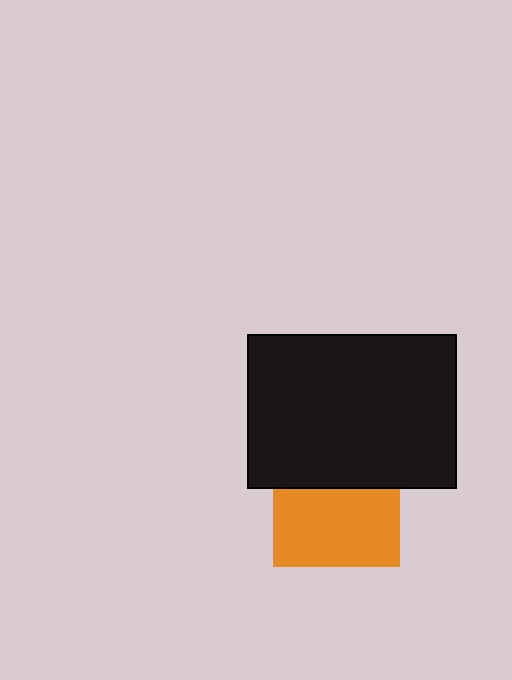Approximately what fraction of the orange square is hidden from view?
Roughly 39% of the orange square is hidden behind the black rectangle.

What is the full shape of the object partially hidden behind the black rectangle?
The partially hidden object is an orange square.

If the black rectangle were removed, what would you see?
You would see the complete orange square.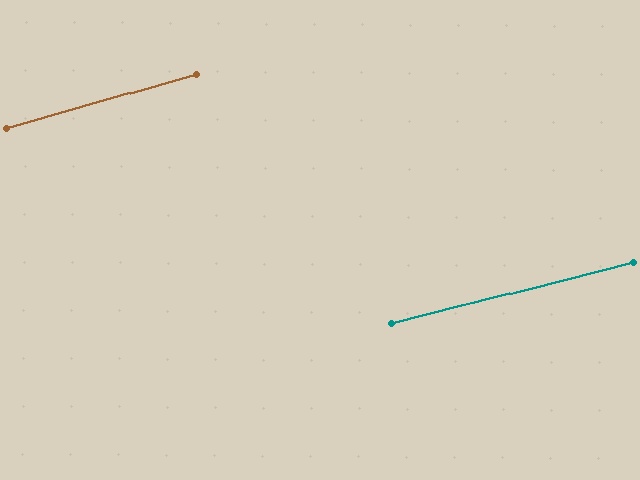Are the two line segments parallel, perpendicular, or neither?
Parallel — their directions differ by only 1.8°.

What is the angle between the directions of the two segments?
Approximately 2 degrees.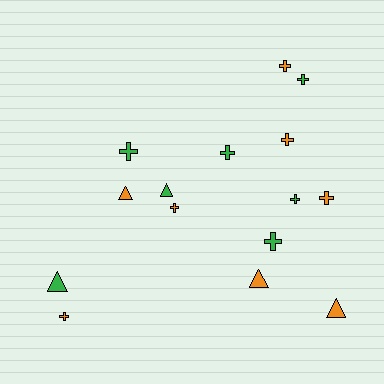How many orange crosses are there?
There are 5 orange crosses.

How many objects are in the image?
There are 15 objects.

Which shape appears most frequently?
Cross, with 10 objects.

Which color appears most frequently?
Orange, with 8 objects.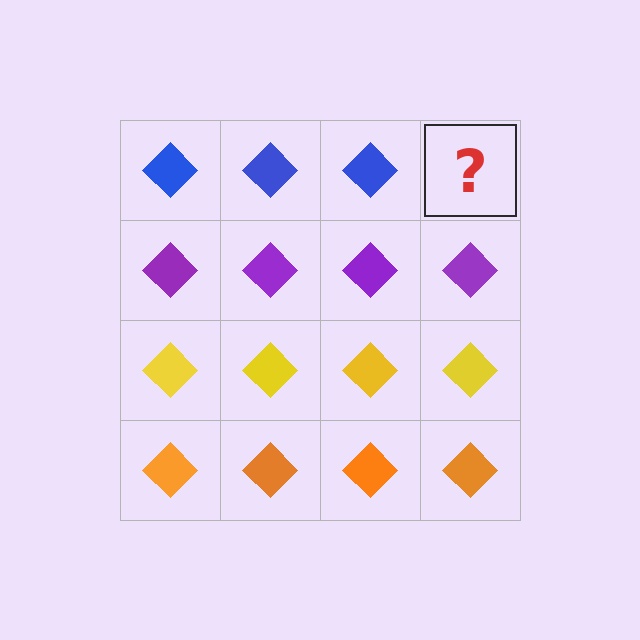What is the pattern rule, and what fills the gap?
The rule is that each row has a consistent color. The gap should be filled with a blue diamond.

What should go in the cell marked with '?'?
The missing cell should contain a blue diamond.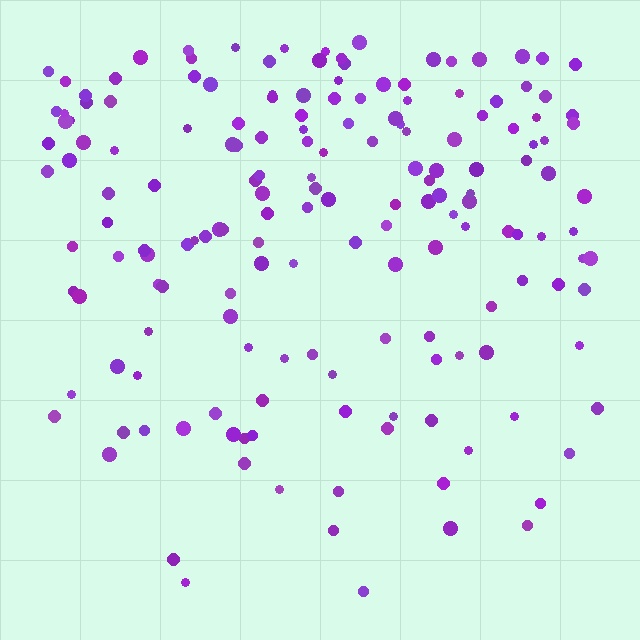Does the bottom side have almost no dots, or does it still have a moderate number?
Still a moderate number, just noticeably fewer than the top.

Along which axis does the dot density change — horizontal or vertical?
Vertical.